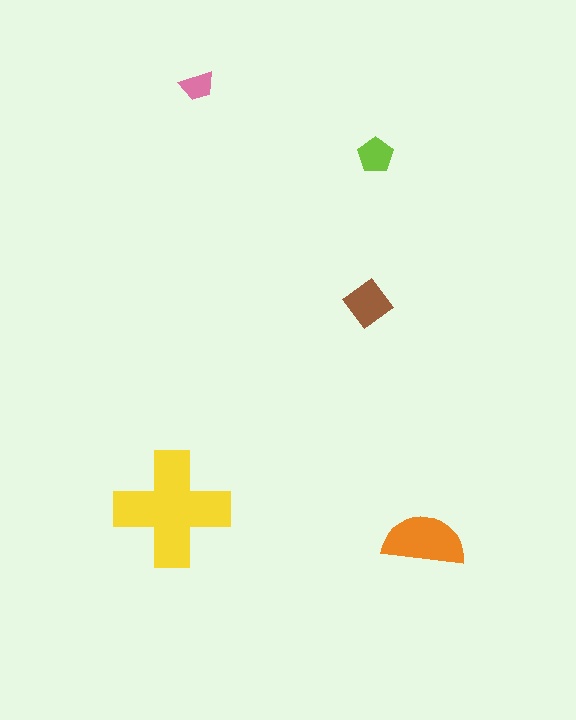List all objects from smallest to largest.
The pink trapezoid, the lime pentagon, the brown diamond, the orange semicircle, the yellow cross.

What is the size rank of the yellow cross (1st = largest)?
1st.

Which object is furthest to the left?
The yellow cross is leftmost.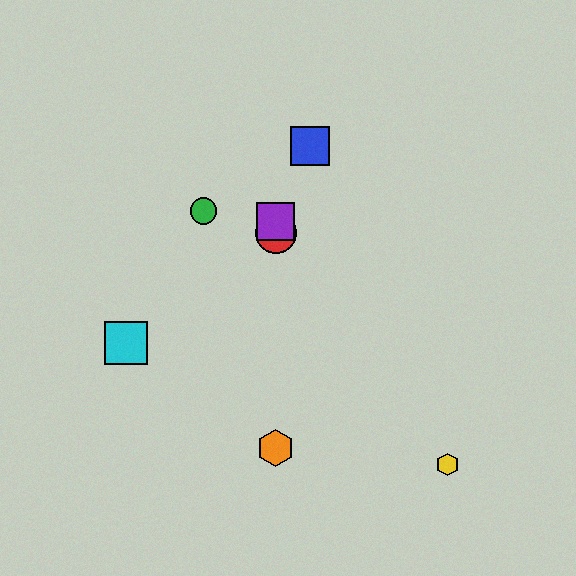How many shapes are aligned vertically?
3 shapes (the red circle, the purple square, the orange hexagon) are aligned vertically.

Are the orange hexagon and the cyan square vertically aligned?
No, the orange hexagon is at x≈276 and the cyan square is at x≈126.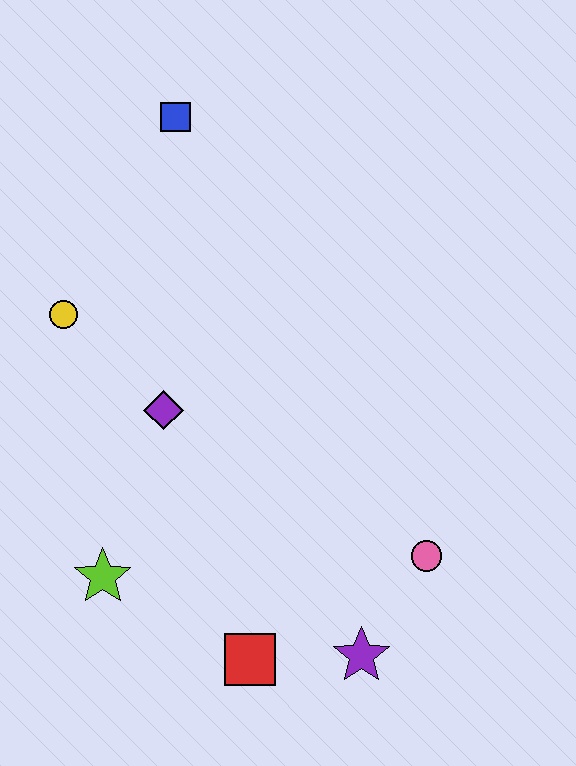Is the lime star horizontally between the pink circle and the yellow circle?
Yes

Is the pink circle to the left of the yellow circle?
No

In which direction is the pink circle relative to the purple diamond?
The pink circle is to the right of the purple diamond.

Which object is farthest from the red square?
The blue square is farthest from the red square.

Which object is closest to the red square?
The purple star is closest to the red square.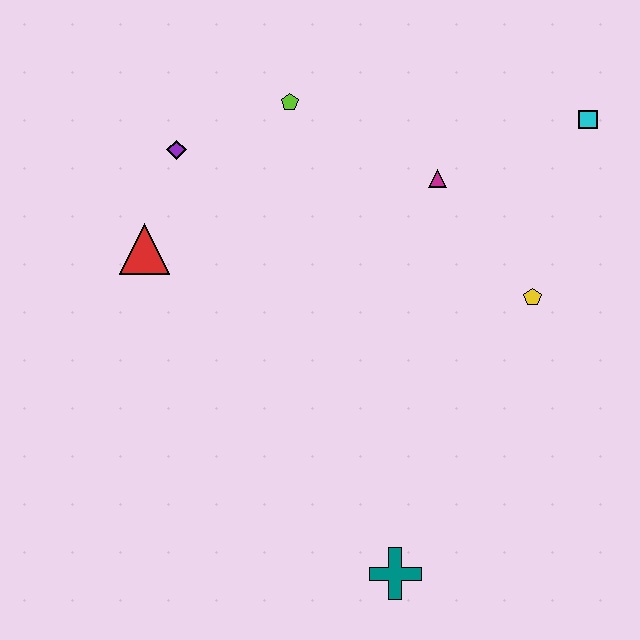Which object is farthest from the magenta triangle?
The teal cross is farthest from the magenta triangle.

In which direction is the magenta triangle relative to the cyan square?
The magenta triangle is to the left of the cyan square.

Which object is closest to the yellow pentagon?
The magenta triangle is closest to the yellow pentagon.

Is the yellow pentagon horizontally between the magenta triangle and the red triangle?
No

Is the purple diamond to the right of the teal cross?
No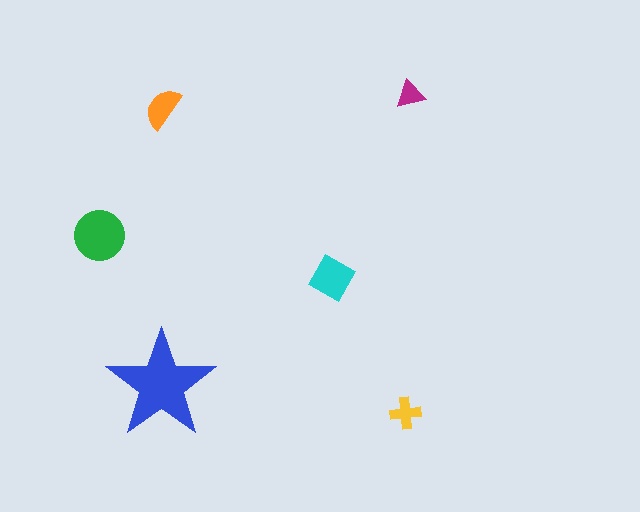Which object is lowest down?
The yellow cross is bottommost.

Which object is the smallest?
The magenta triangle.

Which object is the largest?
The blue star.